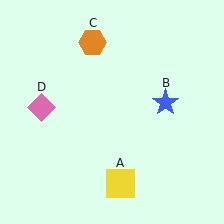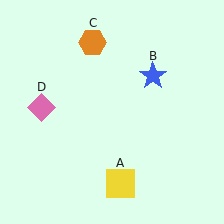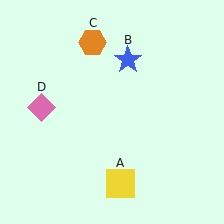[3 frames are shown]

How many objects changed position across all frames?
1 object changed position: blue star (object B).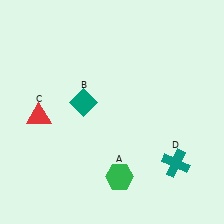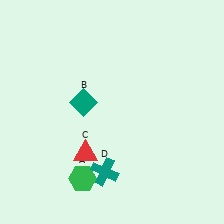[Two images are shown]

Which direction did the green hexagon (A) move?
The green hexagon (A) moved left.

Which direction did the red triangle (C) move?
The red triangle (C) moved right.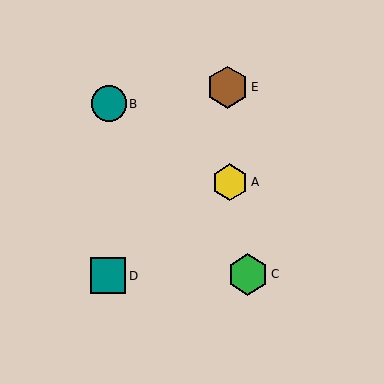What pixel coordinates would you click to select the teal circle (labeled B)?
Click at (109, 104) to select the teal circle B.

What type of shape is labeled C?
Shape C is a green hexagon.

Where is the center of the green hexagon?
The center of the green hexagon is at (248, 274).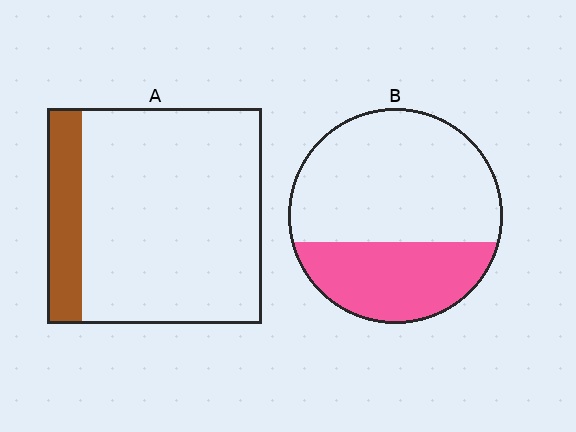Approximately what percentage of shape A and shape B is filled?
A is approximately 15% and B is approximately 35%.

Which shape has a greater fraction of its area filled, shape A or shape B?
Shape B.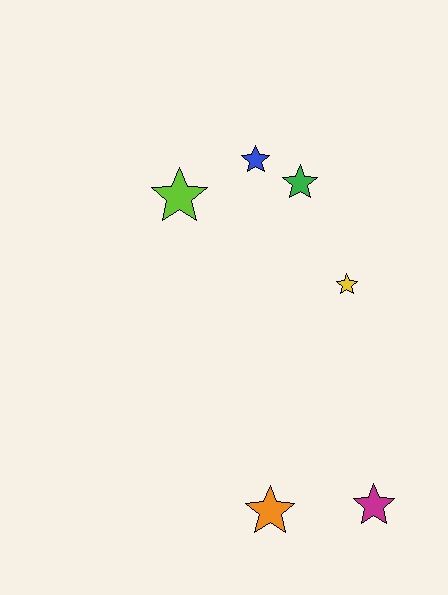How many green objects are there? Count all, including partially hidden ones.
There is 1 green object.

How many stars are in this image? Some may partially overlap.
There are 6 stars.